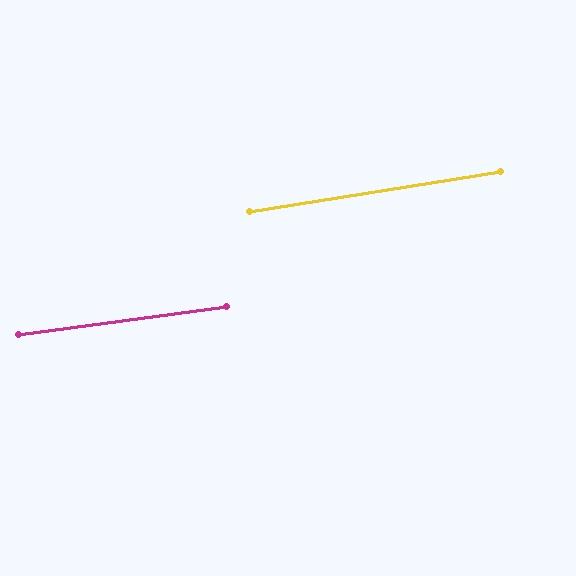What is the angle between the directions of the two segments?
Approximately 1 degree.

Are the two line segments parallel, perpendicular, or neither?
Parallel — their directions differ by only 1.2°.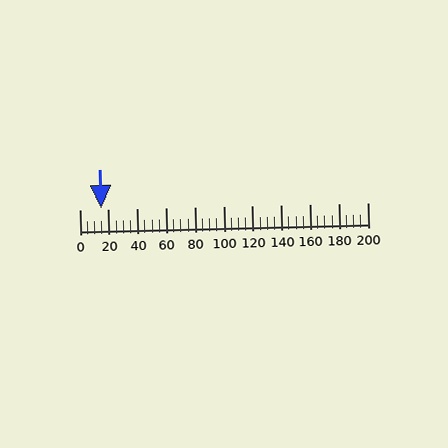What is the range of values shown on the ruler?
The ruler shows values from 0 to 200.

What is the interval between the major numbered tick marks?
The major tick marks are spaced 20 units apart.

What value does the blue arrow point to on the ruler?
The blue arrow points to approximately 15.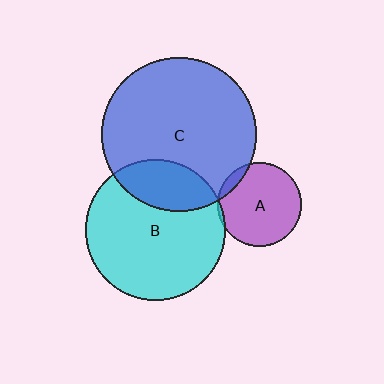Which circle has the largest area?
Circle C (blue).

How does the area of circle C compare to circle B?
Approximately 1.2 times.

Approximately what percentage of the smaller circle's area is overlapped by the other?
Approximately 5%.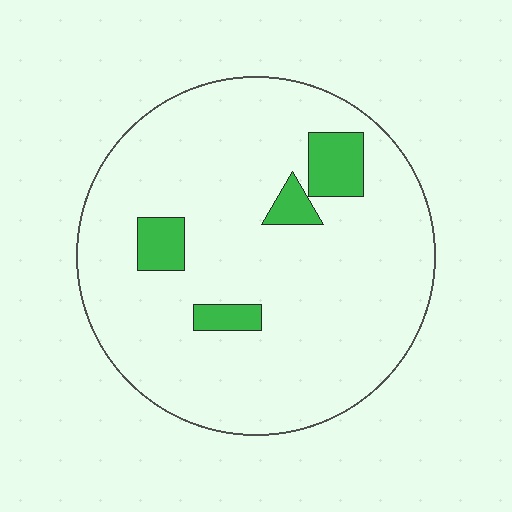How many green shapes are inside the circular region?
4.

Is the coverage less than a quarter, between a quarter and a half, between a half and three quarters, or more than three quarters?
Less than a quarter.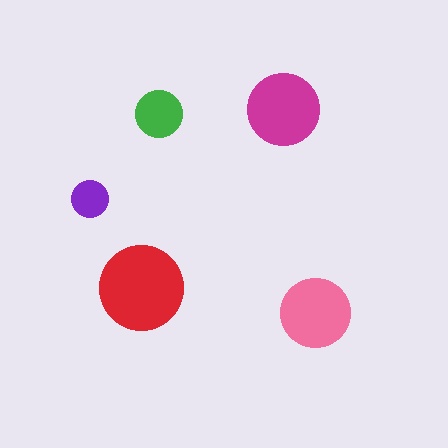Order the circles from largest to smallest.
the red one, the magenta one, the pink one, the green one, the purple one.